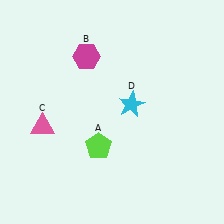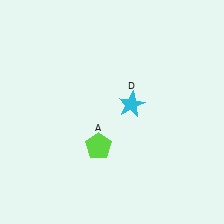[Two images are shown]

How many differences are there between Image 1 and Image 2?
There are 2 differences between the two images.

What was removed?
The pink triangle (C), the magenta hexagon (B) were removed in Image 2.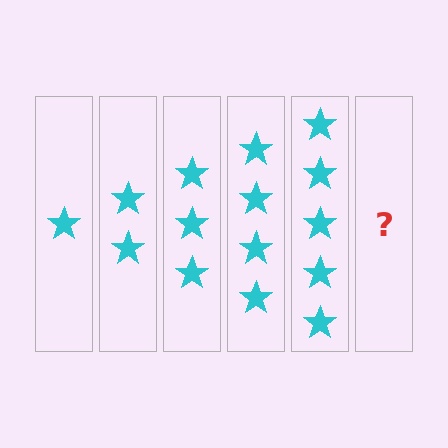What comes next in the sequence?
The next element should be 6 stars.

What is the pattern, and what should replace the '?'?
The pattern is that each step adds one more star. The '?' should be 6 stars.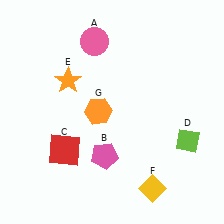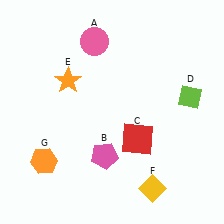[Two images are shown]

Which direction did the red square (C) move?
The red square (C) moved right.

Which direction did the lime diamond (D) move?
The lime diamond (D) moved up.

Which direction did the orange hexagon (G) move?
The orange hexagon (G) moved left.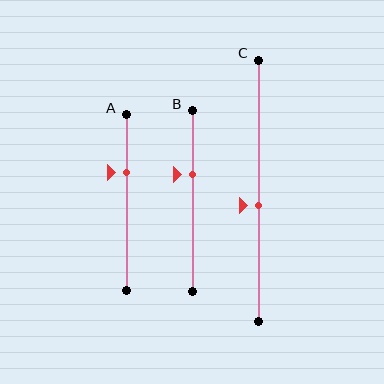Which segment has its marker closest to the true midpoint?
Segment C has its marker closest to the true midpoint.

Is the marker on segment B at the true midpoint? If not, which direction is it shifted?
No, the marker on segment B is shifted upward by about 14% of the segment length.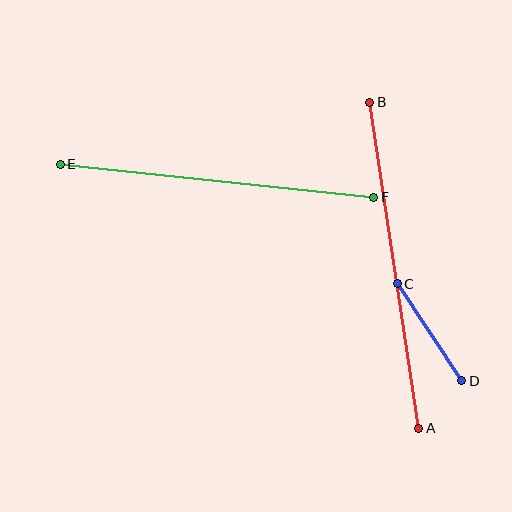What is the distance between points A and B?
The distance is approximately 330 pixels.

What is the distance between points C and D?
The distance is approximately 116 pixels.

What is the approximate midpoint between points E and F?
The midpoint is at approximately (217, 181) pixels.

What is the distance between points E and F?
The distance is approximately 315 pixels.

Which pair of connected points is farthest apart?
Points A and B are farthest apart.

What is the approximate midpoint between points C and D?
The midpoint is at approximately (430, 332) pixels.